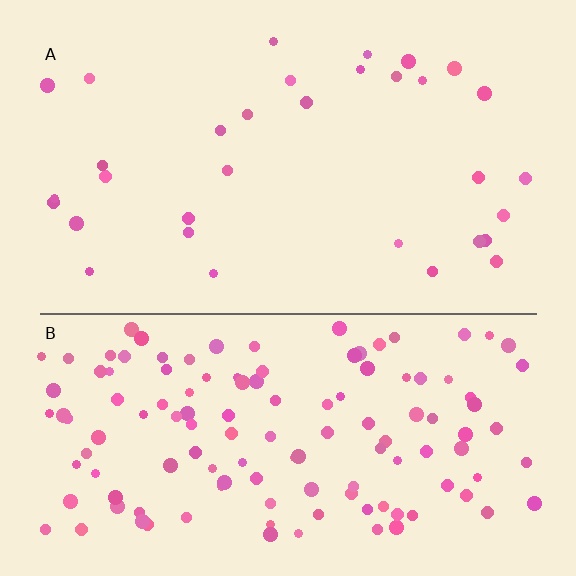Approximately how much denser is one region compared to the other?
Approximately 4.0× — region B over region A.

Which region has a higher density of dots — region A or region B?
B (the bottom).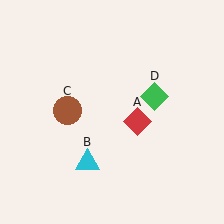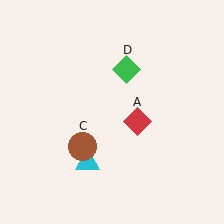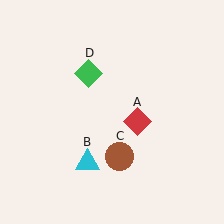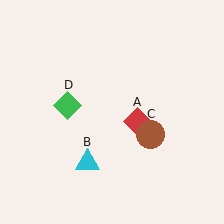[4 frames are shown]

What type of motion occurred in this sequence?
The brown circle (object C), green diamond (object D) rotated counterclockwise around the center of the scene.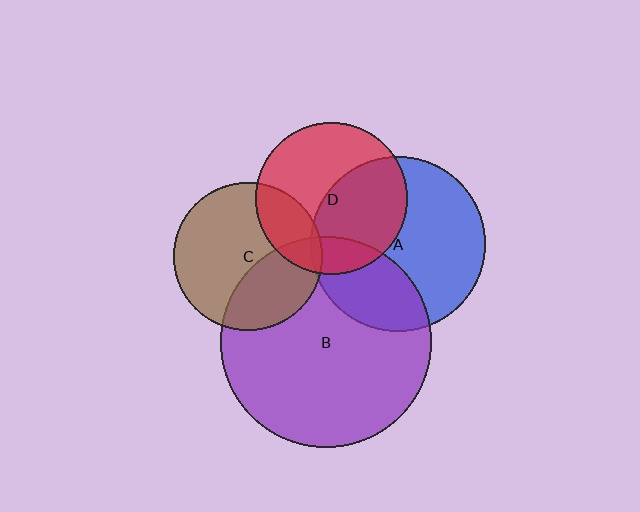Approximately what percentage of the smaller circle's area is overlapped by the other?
Approximately 35%.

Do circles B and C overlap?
Yes.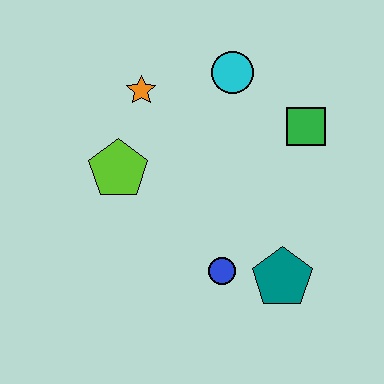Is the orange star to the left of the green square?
Yes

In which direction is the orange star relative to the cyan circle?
The orange star is to the left of the cyan circle.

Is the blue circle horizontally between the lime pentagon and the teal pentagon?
Yes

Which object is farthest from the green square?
The lime pentagon is farthest from the green square.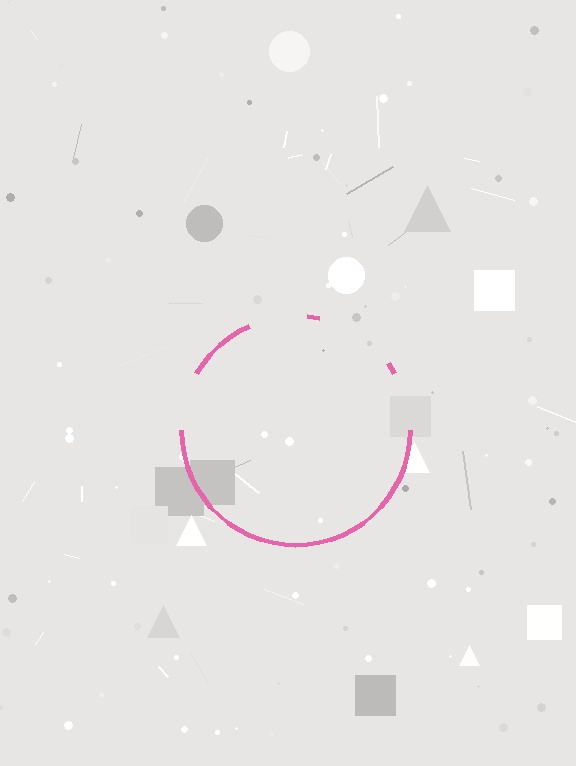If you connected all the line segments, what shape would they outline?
They would outline a circle.